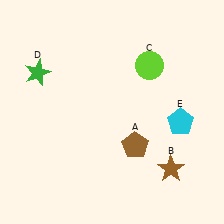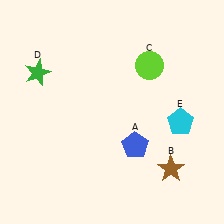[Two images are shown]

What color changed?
The pentagon (A) changed from brown in Image 1 to blue in Image 2.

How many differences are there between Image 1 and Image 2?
There is 1 difference between the two images.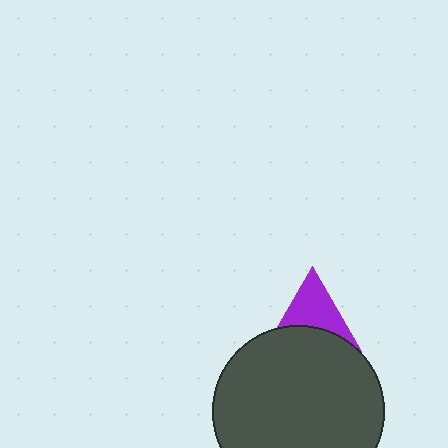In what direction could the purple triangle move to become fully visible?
The purple triangle could move up. That would shift it out from behind the dark gray circle entirely.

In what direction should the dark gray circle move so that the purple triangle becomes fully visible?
The dark gray circle should move down. That is the shortest direction to clear the overlap and leave the purple triangle fully visible.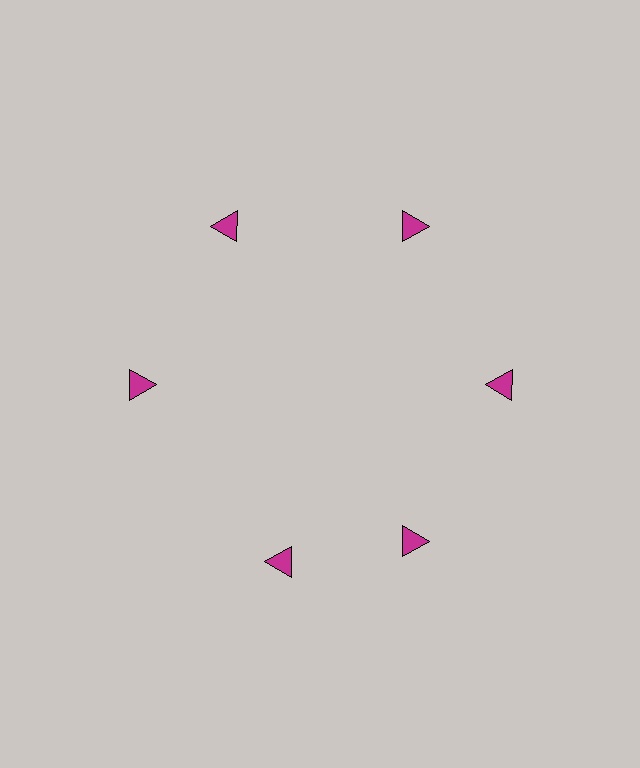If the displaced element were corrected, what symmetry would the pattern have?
It would have 6-fold rotational symmetry — the pattern would map onto itself every 60 degrees.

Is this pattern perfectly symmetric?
No. The 6 magenta triangles are arranged in a ring, but one element near the 7 o'clock position is rotated out of alignment along the ring, breaking the 6-fold rotational symmetry.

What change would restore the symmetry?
The symmetry would be restored by rotating it back into even spacing with its neighbors so that all 6 triangles sit at equal angles and equal distance from the center.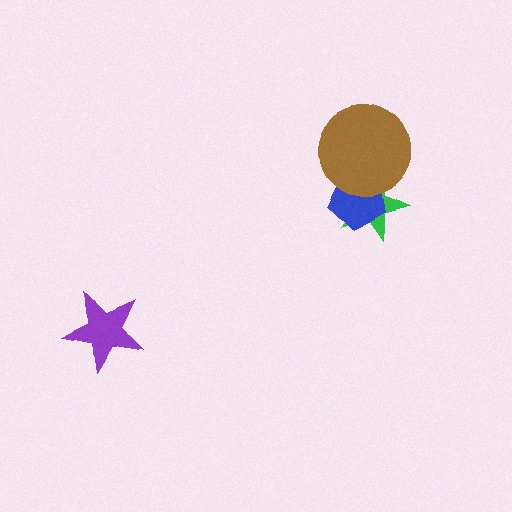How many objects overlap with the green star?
2 objects overlap with the green star.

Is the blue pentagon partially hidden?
Yes, it is partially covered by another shape.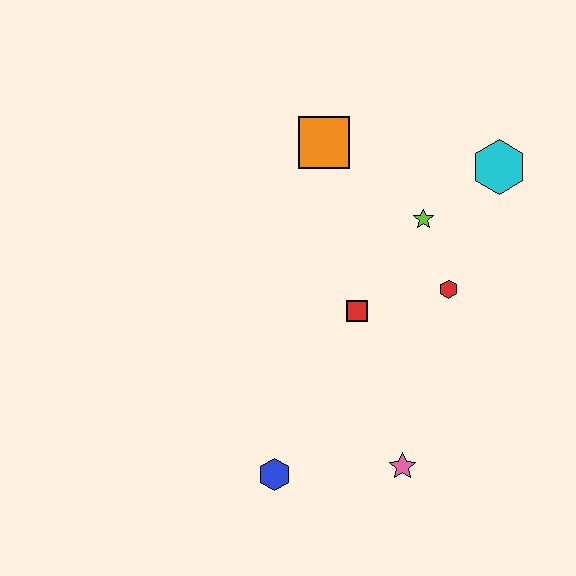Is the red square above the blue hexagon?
Yes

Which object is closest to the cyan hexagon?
The lime star is closest to the cyan hexagon.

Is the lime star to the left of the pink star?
No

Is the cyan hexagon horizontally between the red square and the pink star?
No